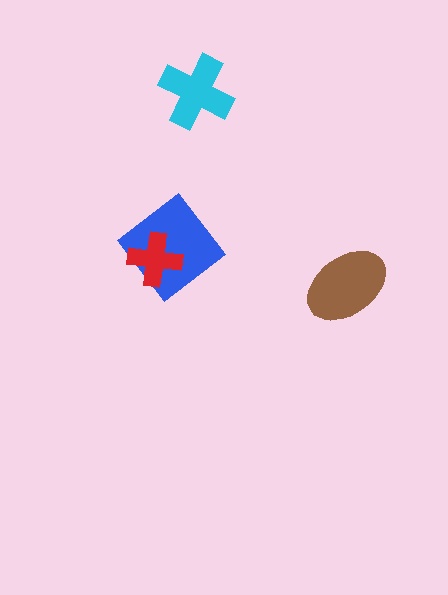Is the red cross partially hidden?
No, no other shape covers it.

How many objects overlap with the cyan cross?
0 objects overlap with the cyan cross.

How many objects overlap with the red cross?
1 object overlaps with the red cross.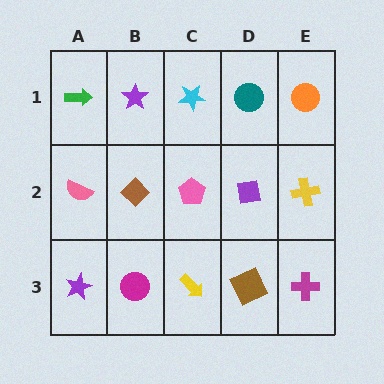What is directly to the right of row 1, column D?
An orange circle.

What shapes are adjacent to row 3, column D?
A purple square (row 2, column D), a yellow arrow (row 3, column C), a magenta cross (row 3, column E).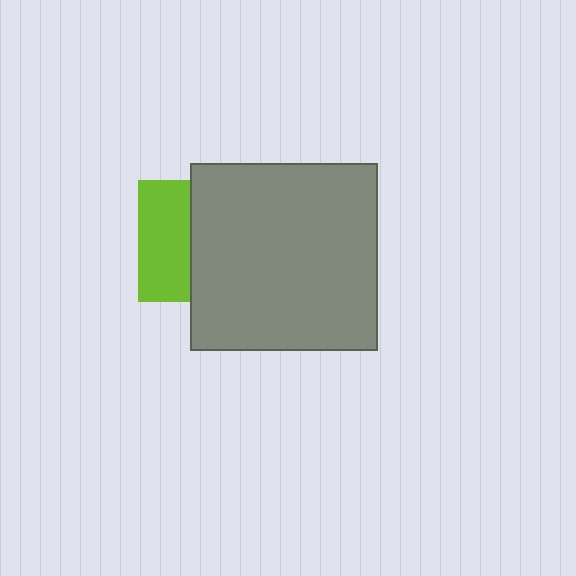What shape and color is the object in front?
The object in front is a gray square.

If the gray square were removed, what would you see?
You would see the complete lime square.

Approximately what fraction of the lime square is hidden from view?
Roughly 58% of the lime square is hidden behind the gray square.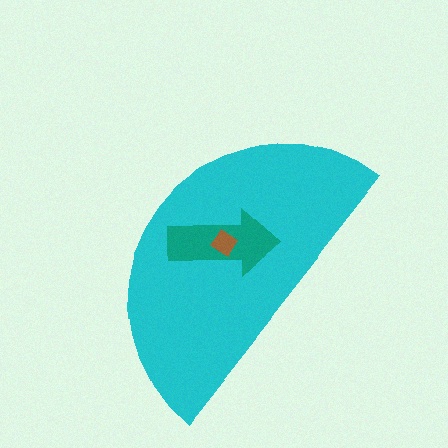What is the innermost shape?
The brown diamond.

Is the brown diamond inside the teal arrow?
Yes.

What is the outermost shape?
The cyan semicircle.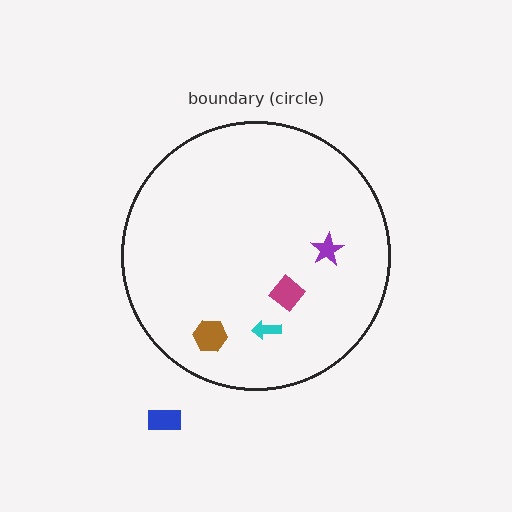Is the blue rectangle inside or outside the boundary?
Outside.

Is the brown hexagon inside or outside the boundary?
Inside.